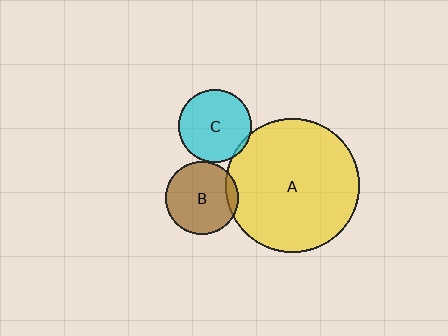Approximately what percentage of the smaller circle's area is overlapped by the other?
Approximately 5%.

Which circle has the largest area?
Circle A (yellow).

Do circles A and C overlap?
Yes.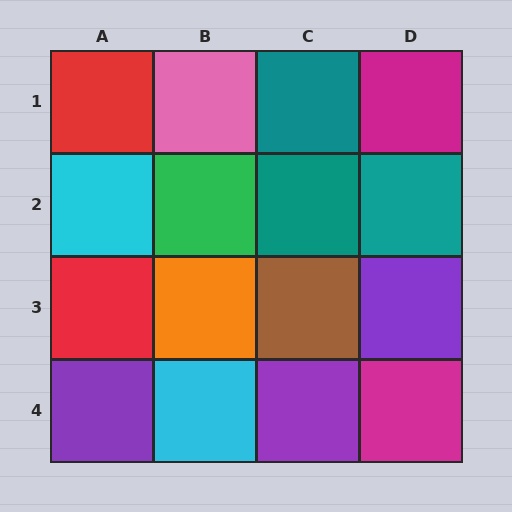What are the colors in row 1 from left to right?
Red, pink, teal, magenta.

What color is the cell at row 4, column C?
Purple.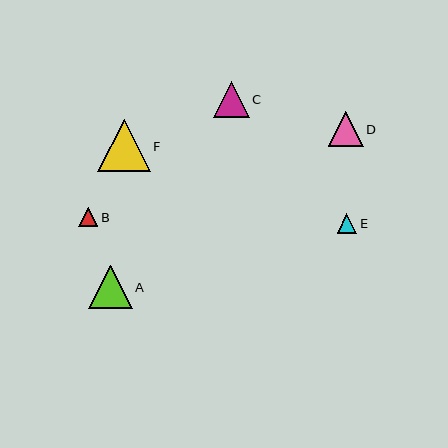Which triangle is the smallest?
Triangle B is the smallest with a size of approximately 19 pixels.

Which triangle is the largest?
Triangle F is the largest with a size of approximately 52 pixels.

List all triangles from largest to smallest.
From largest to smallest: F, A, C, D, E, B.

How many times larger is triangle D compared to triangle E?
Triangle D is approximately 1.8 times the size of triangle E.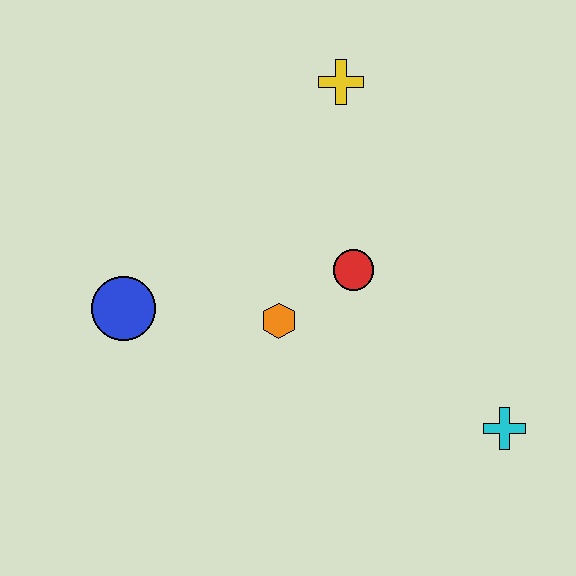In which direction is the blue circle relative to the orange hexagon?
The blue circle is to the left of the orange hexagon.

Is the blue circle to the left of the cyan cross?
Yes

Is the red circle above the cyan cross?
Yes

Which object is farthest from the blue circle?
The cyan cross is farthest from the blue circle.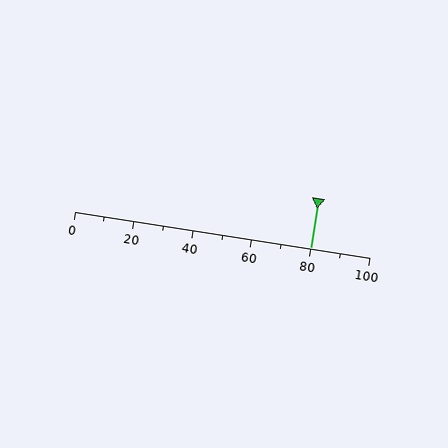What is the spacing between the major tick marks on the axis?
The major ticks are spaced 20 apart.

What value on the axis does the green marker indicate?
The marker indicates approximately 80.